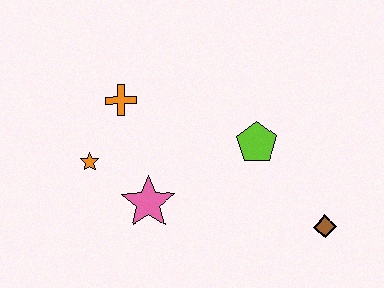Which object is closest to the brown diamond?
The lime pentagon is closest to the brown diamond.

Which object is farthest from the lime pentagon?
The orange star is farthest from the lime pentagon.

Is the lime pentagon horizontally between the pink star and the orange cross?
No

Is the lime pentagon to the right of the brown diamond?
No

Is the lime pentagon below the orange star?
No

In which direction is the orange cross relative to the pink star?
The orange cross is above the pink star.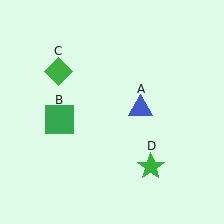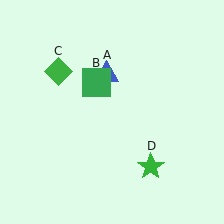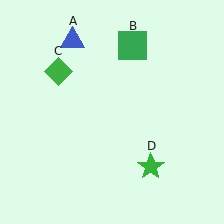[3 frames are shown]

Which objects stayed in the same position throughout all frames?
Green diamond (object C) and green star (object D) remained stationary.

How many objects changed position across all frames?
2 objects changed position: blue triangle (object A), green square (object B).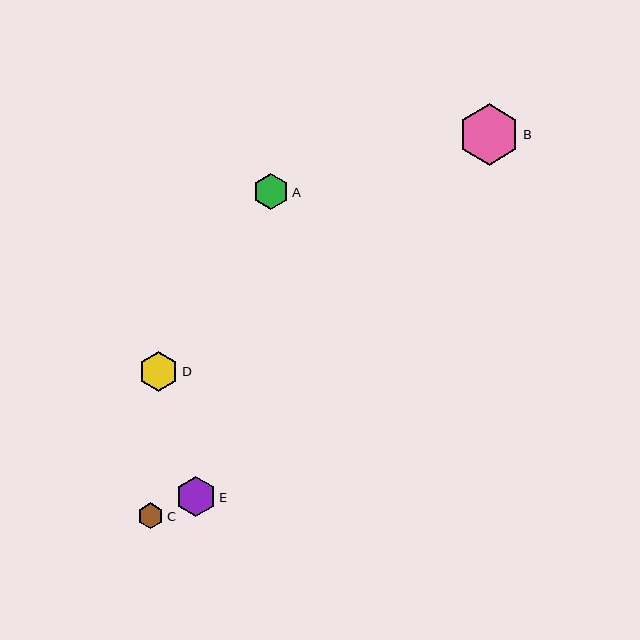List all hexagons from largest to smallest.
From largest to smallest: B, D, E, A, C.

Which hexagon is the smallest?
Hexagon C is the smallest with a size of approximately 26 pixels.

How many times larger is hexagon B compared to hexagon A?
Hexagon B is approximately 1.7 times the size of hexagon A.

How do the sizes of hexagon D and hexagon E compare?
Hexagon D and hexagon E are approximately the same size.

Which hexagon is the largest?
Hexagon B is the largest with a size of approximately 61 pixels.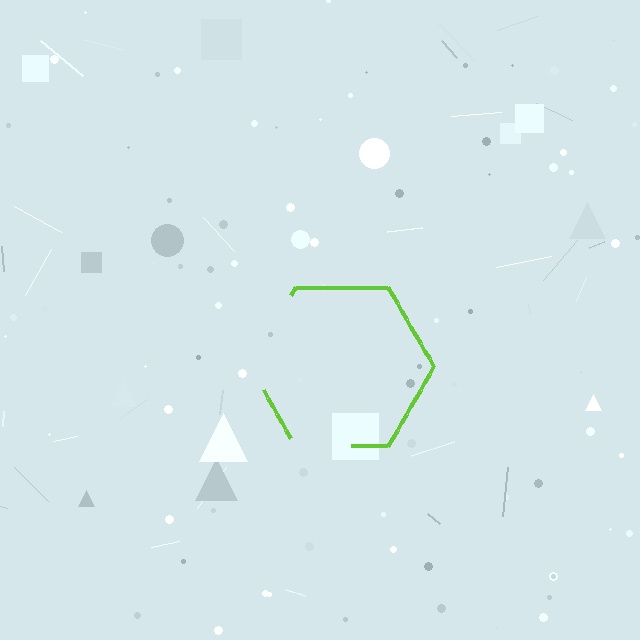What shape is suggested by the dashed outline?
The dashed outline suggests a hexagon.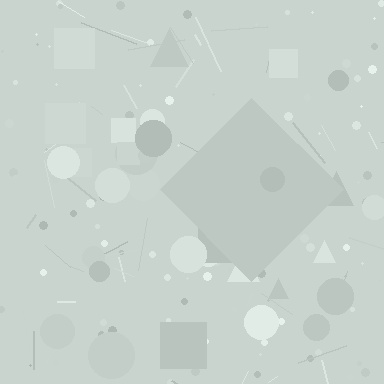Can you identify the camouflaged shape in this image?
The camouflaged shape is a diamond.